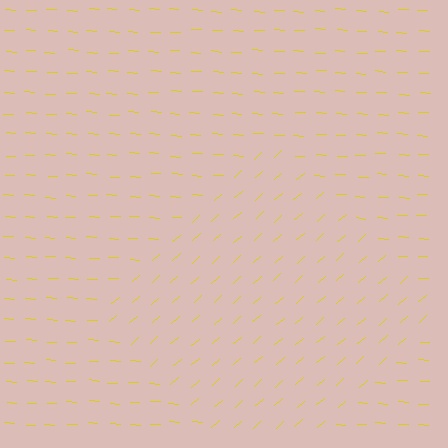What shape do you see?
I see a diamond.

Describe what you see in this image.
The image is filled with small yellow line segments. A diamond region in the image has lines oriented differently from the surrounding lines, creating a visible texture boundary.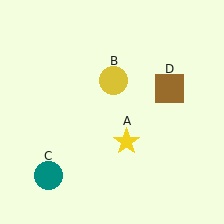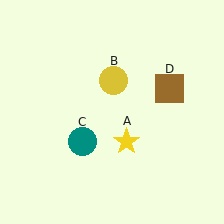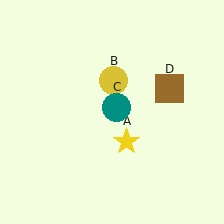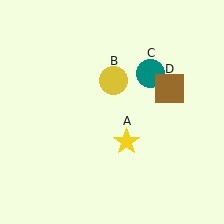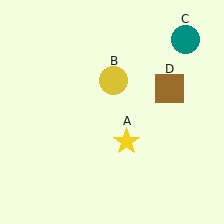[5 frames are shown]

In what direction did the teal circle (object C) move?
The teal circle (object C) moved up and to the right.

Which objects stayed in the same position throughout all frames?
Yellow star (object A) and yellow circle (object B) and brown square (object D) remained stationary.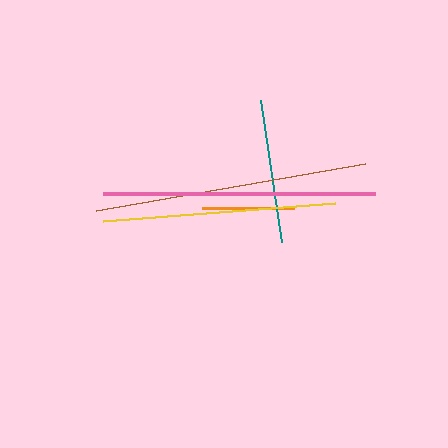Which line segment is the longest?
The brown line is the longest at approximately 273 pixels.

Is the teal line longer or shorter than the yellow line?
The yellow line is longer than the teal line.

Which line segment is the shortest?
The orange line is the shortest at approximately 92 pixels.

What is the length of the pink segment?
The pink segment is approximately 273 pixels long.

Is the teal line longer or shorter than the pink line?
The pink line is longer than the teal line.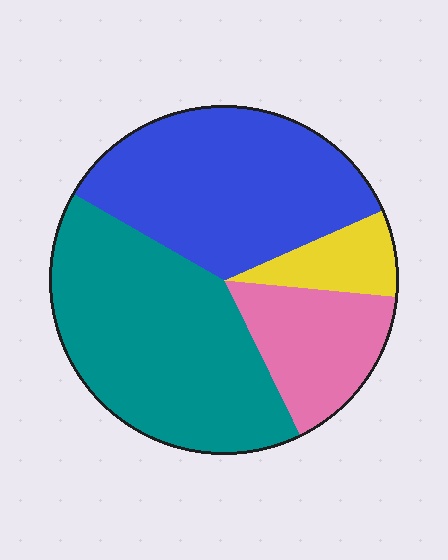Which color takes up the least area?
Yellow, at roughly 10%.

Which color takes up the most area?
Teal, at roughly 40%.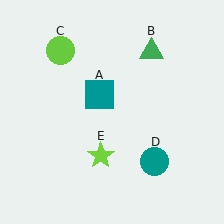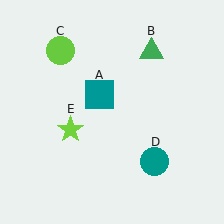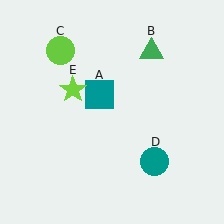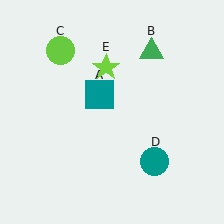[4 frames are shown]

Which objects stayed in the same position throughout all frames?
Teal square (object A) and green triangle (object B) and lime circle (object C) and teal circle (object D) remained stationary.